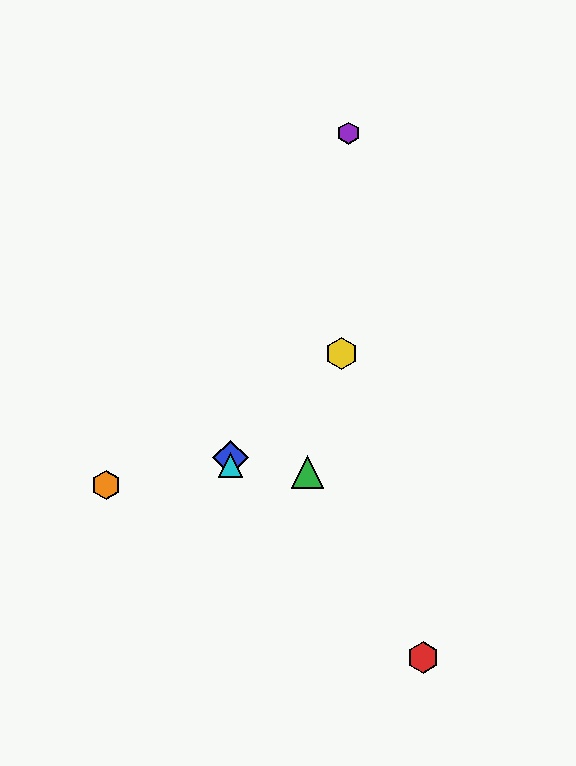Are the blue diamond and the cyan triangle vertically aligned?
Yes, both are at x≈230.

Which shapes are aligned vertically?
The blue diamond, the cyan triangle are aligned vertically.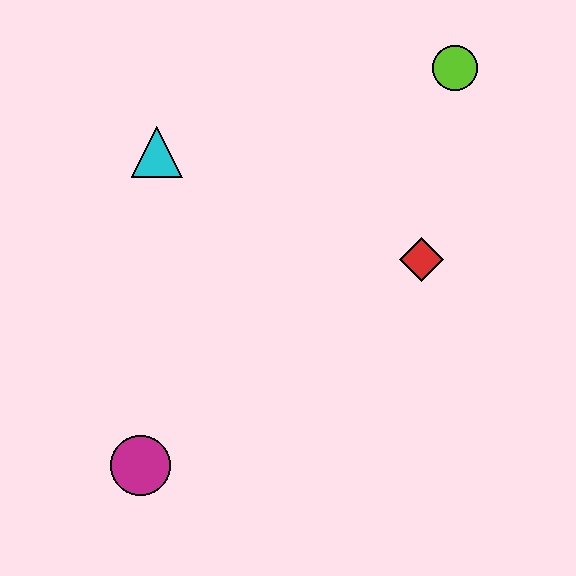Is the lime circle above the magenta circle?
Yes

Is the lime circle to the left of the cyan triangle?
No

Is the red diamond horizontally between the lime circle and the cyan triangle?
Yes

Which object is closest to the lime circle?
The red diamond is closest to the lime circle.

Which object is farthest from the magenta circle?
The lime circle is farthest from the magenta circle.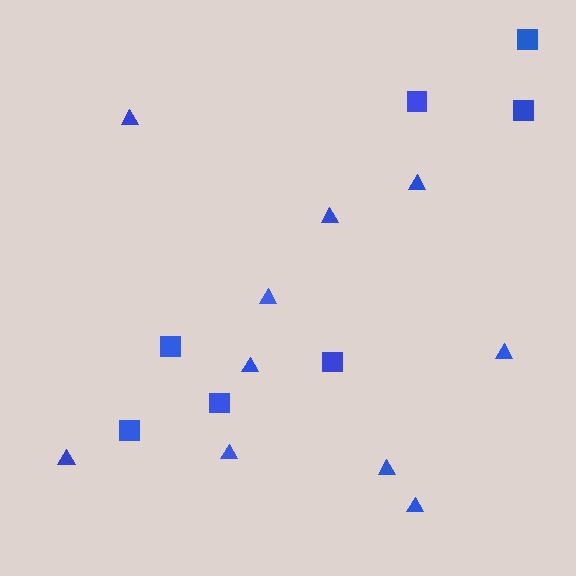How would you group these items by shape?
There are 2 groups: one group of triangles (10) and one group of squares (7).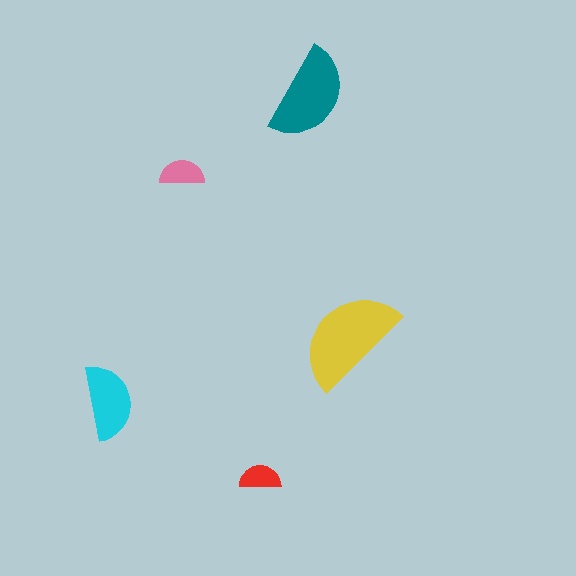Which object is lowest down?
The red semicircle is bottommost.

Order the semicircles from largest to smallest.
the yellow one, the teal one, the cyan one, the pink one, the red one.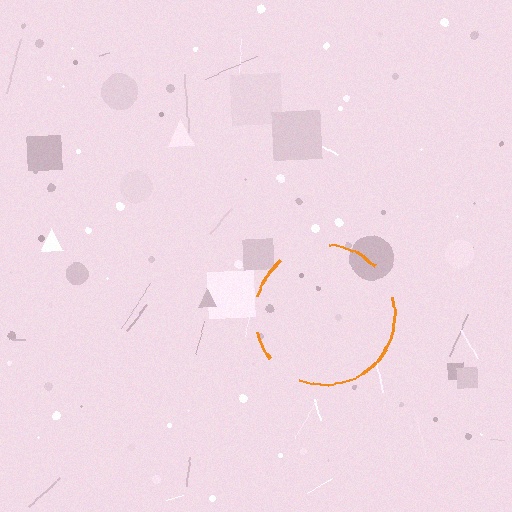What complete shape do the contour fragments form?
The contour fragments form a circle.